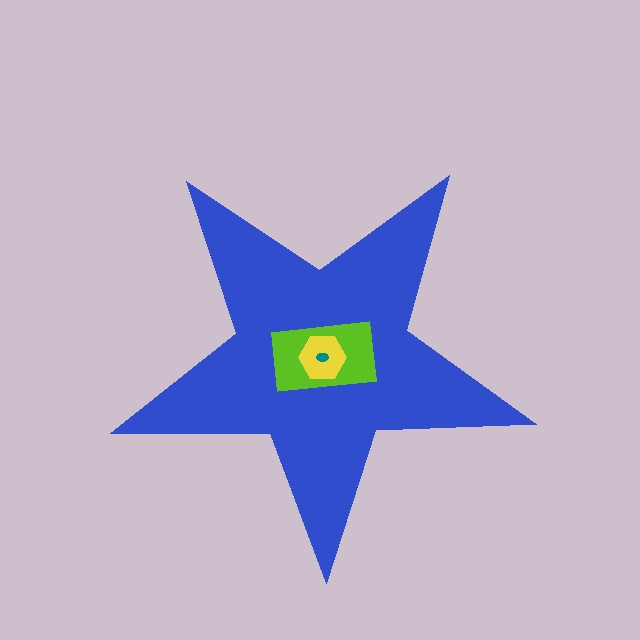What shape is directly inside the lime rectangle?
The yellow hexagon.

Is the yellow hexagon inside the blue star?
Yes.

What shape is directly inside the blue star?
The lime rectangle.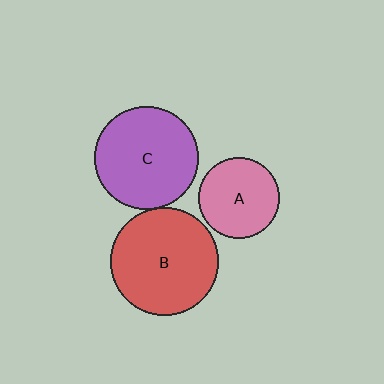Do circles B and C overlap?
Yes.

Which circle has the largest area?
Circle B (red).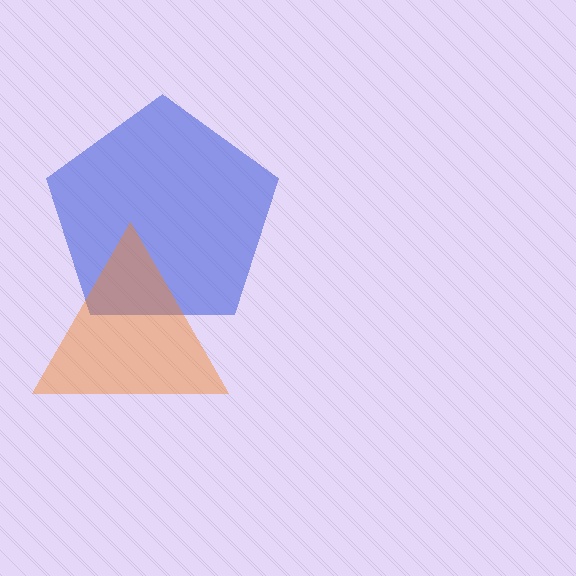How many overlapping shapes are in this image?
There are 2 overlapping shapes in the image.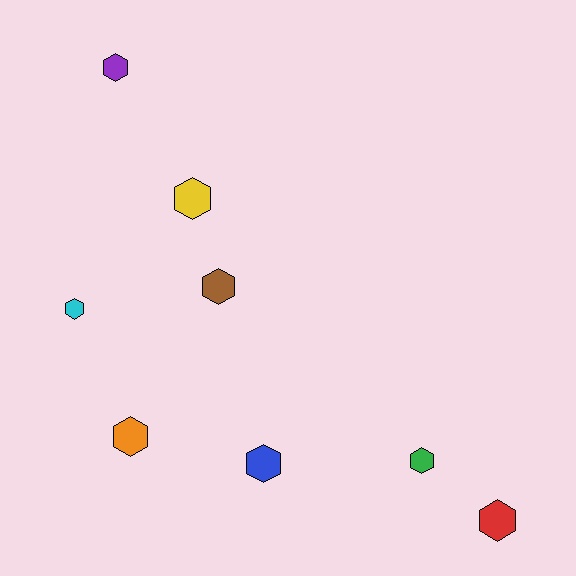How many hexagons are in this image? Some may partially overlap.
There are 8 hexagons.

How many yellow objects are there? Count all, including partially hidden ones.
There is 1 yellow object.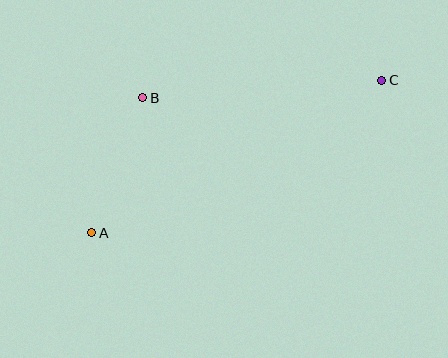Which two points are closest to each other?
Points A and B are closest to each other.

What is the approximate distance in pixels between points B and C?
The distance between B and C is approximately 240 pixels.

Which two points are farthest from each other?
Points A and C are farthest from each other.